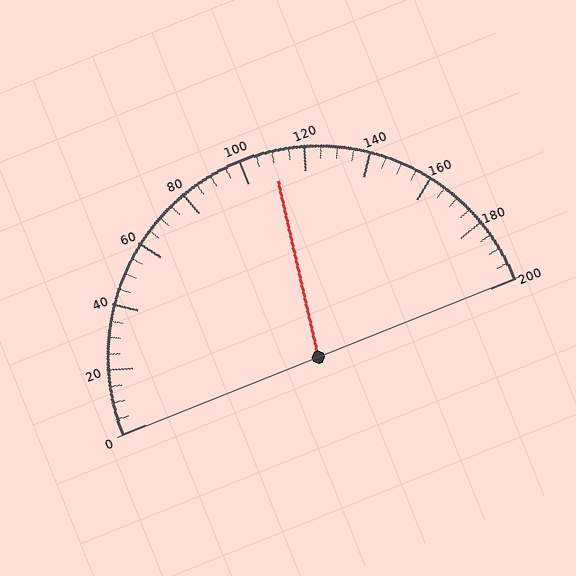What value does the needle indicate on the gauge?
The needle indicates approximately 110.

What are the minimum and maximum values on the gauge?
The gauge ranges from 0 to 200.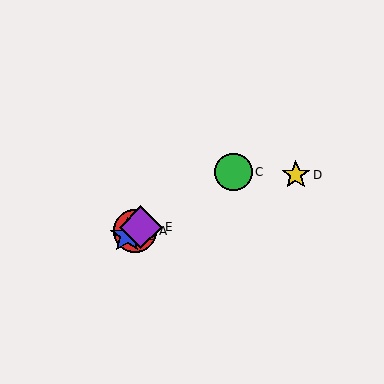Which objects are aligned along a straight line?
Objects A, B, C, E are aligned along a straight line.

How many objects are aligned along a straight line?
4 objects (A, B, C, E) are aligned along a straight line.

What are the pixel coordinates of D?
Object D is at (296, 175).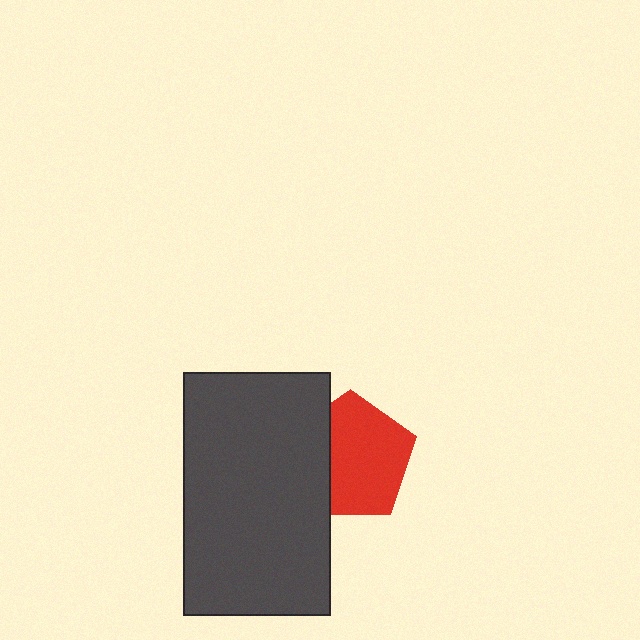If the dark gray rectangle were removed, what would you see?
You would see the complete red pentagon.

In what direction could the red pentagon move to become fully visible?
The red pentagon could move right. That would shift it out from behind the dark gray rectangle entirely.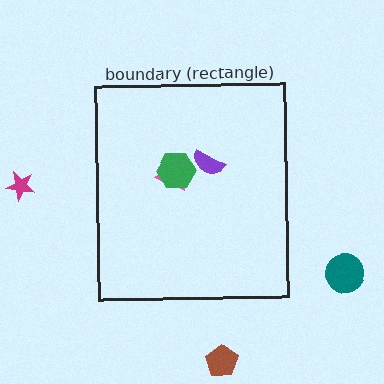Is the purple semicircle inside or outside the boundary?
Inside.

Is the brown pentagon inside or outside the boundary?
Outside.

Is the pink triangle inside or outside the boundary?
Inside.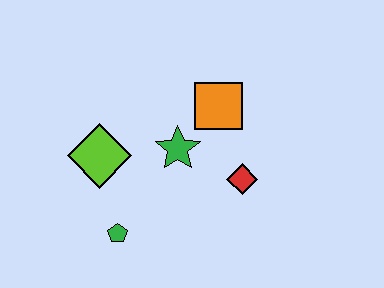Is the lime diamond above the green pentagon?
Yes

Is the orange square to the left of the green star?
No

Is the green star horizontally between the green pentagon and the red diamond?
Yes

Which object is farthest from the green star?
The green pentagon is farthest from the green star.